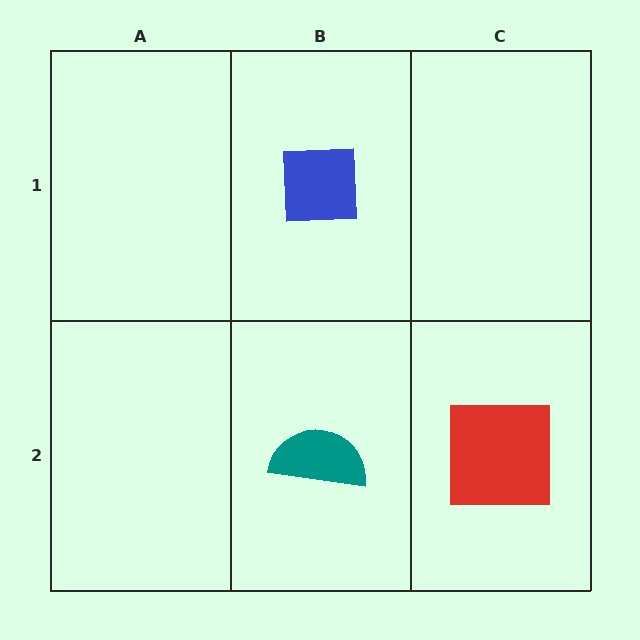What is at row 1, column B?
A blue square.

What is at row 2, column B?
A teal semicircle.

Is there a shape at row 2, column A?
No, that cell is empty.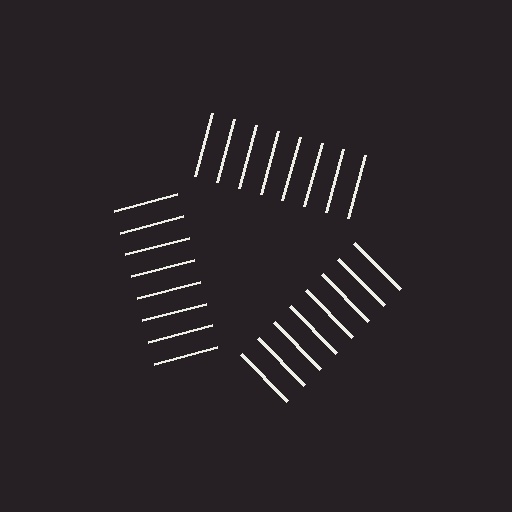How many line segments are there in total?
24 — 8 along each of the 3 edges.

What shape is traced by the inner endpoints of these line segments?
An illusory triangle — the line segments terminate on its edges but no continuous stroke is drawn.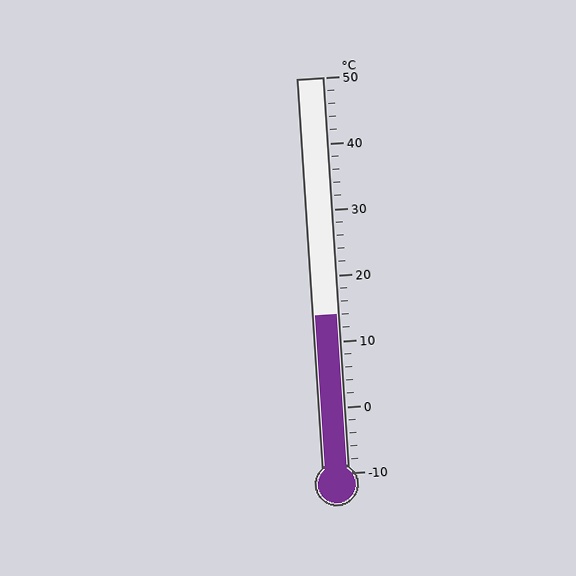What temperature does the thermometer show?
The thermometer shows approximately 14°C.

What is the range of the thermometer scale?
The thermometer scale ranges from -10°C to 50°C.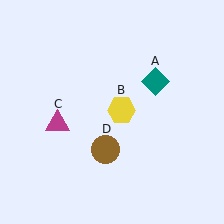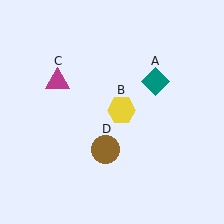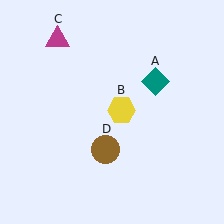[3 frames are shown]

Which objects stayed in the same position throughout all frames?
Teal diamond (object A) and yellow hexagon (object B) and brown circle (object D) remained stationary.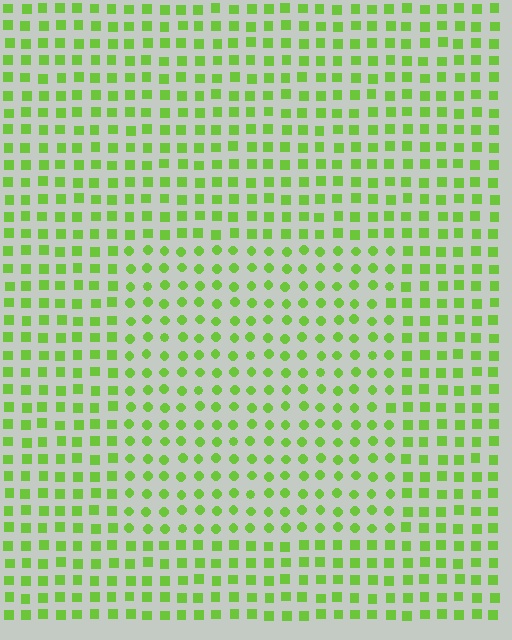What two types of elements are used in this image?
The image uses circles inside the rectangle region and squares outside it.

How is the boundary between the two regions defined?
The boundary is defined by a change in element shape: circles inside vs. squares outside. All elements share the same color and spacing.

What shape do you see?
I see a rectangle.